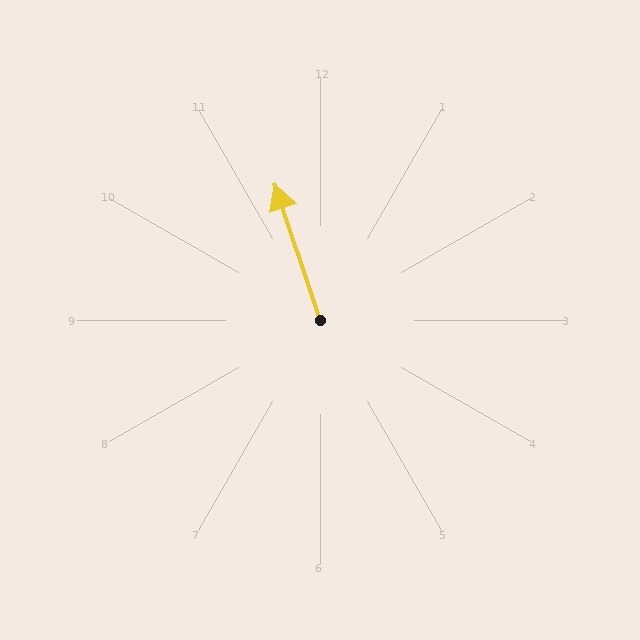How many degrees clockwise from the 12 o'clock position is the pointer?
Approximately 342 degrees.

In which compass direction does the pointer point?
North.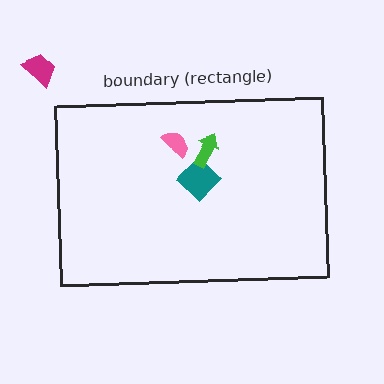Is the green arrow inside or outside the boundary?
Inside.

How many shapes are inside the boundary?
3 inside, 1 outside.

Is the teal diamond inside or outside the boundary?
Inside.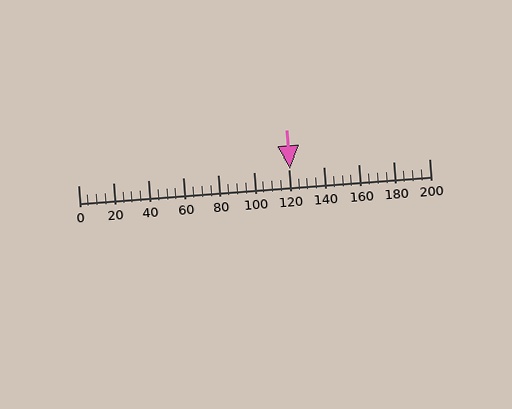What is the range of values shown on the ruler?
The ruler shows values from 0 to 200.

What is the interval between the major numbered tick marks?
The major tick marks are spaced 20 units apart.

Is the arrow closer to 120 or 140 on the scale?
The arrow is closer to 120.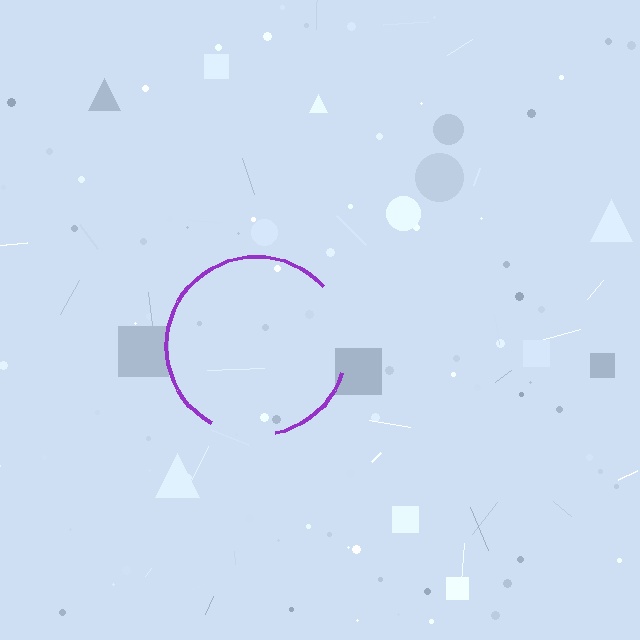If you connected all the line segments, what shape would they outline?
They would outline a circle.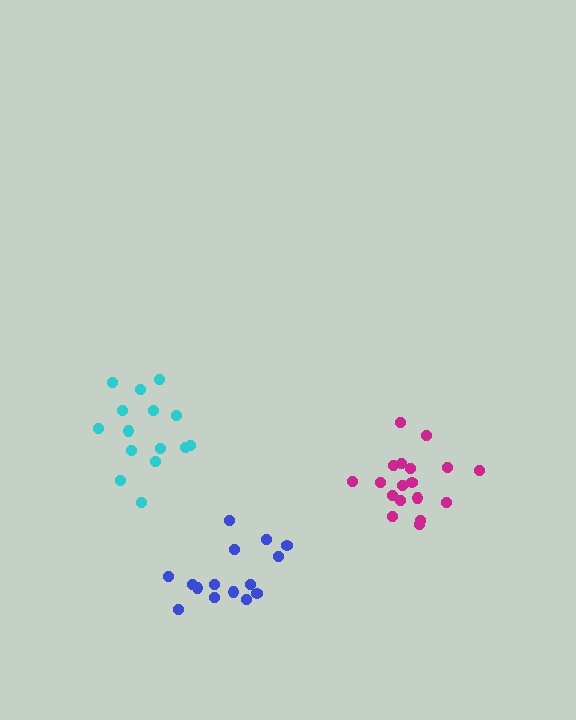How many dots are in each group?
Group 1: 18 dots, Group 2: 15 dots, Group 3: 15 dots (48 total).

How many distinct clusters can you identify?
There are 3 distinct clusters.